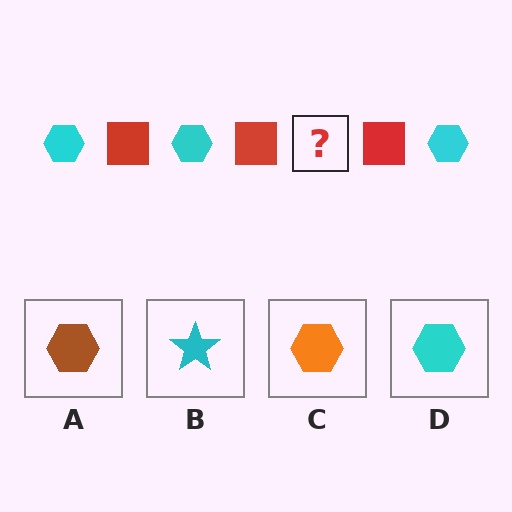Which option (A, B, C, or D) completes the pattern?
D.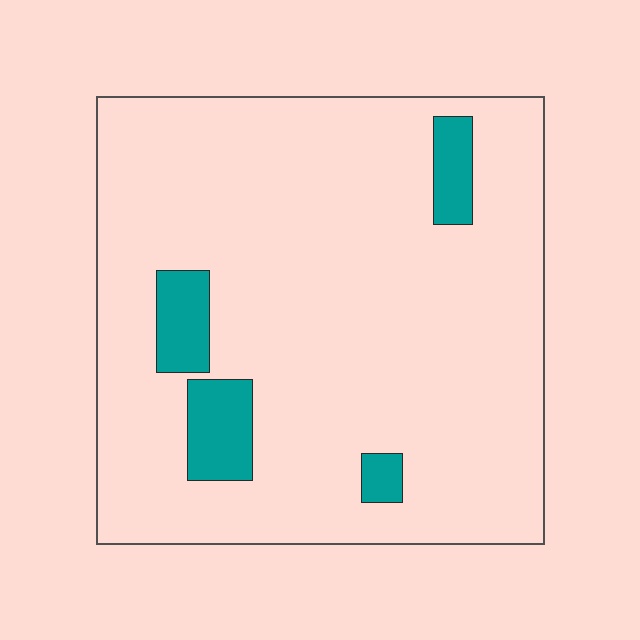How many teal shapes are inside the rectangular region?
4.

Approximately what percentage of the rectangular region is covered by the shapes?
Approximately 10%.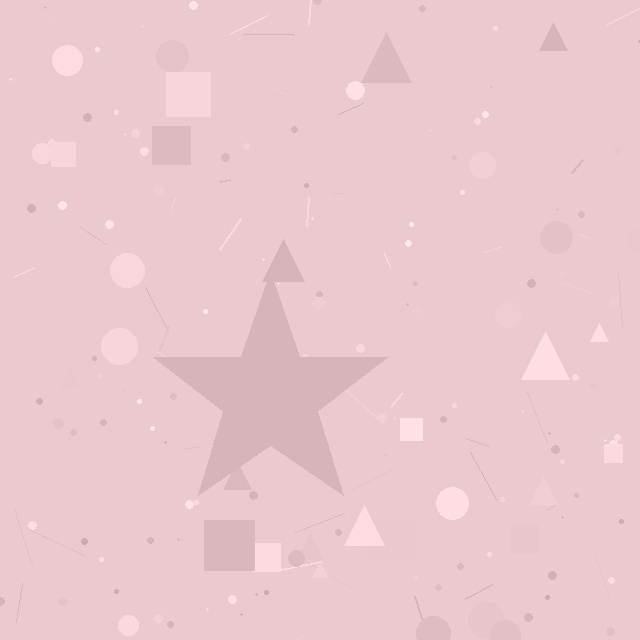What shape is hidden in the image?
A star is hidden in the image.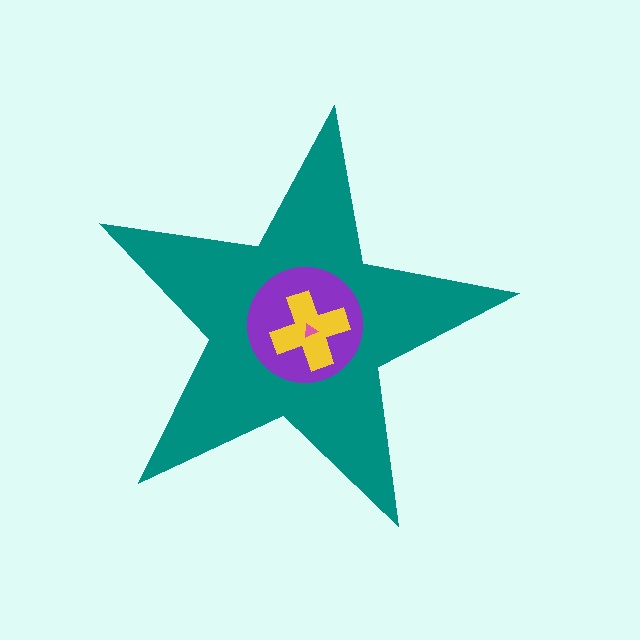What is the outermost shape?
The teal star.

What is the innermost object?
The pink triangle.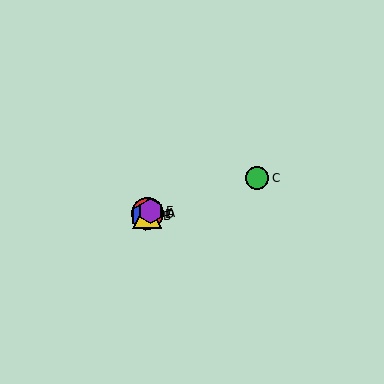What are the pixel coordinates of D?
Object D is at (147, 214).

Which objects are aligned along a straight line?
Objects A, B, D, E are aligned along a straight line.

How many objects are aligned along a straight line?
4 objects (A, B, D, E) are aligned along a straight line.